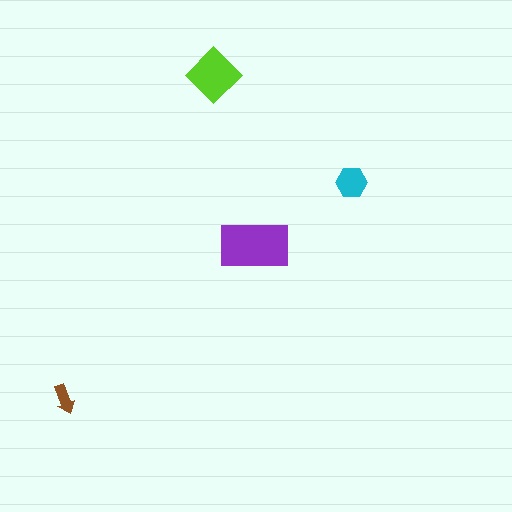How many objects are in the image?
There are 4 objects in the image.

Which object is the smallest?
The brown arrow.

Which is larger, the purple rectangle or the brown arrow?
The purple rectangle.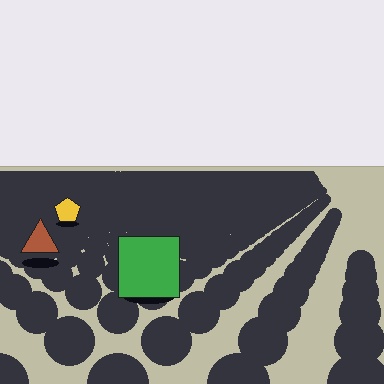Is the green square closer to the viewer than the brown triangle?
Yes. The green square is closer — you can tell from the texture gradient: the ground texture is coarser near it.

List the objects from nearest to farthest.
From nearest to farthest: the green square, the brown triangle, the yellow pentagon.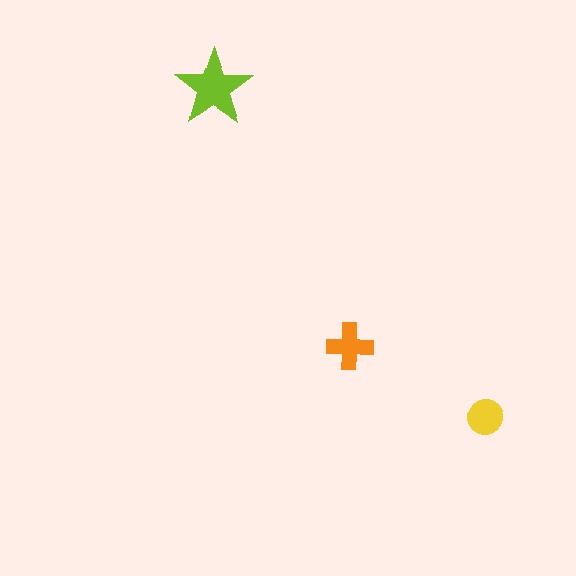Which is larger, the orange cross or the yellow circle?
The orange cross.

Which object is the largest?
The lime star.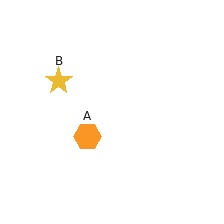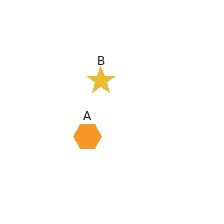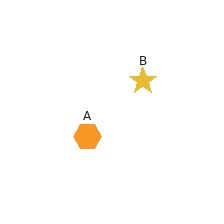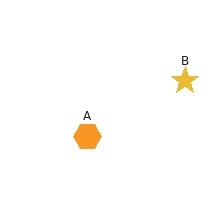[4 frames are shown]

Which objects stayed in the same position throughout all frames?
Orange hexagon (object A) remained stationary.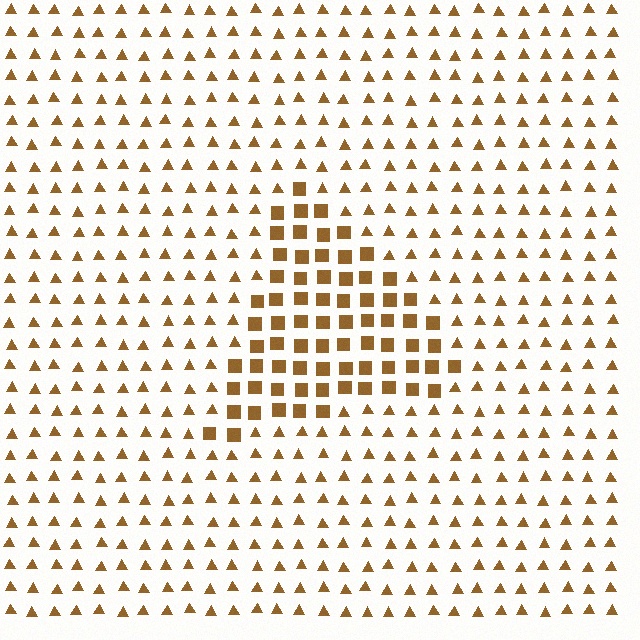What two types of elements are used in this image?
The image uses squares inside the triangle region and triangles outside it.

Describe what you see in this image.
The image is filled with small brown elements arranged in a uniform grid. A triangle-shaped region contains squares, while the surrounding area contains triangles. The boundary is defined purely by the change in element shape.